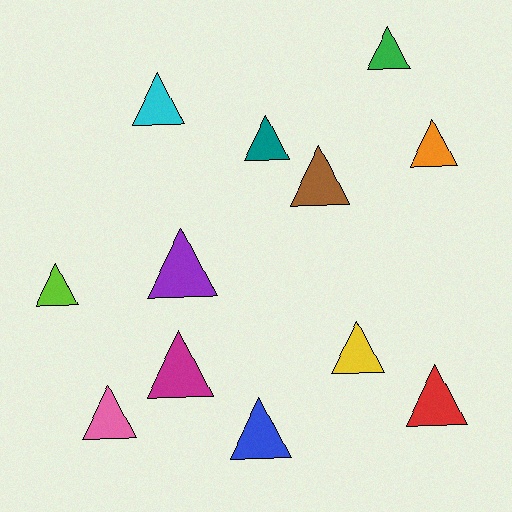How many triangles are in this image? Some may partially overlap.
There are 12 triangles.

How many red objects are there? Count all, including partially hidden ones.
There is 1 red object.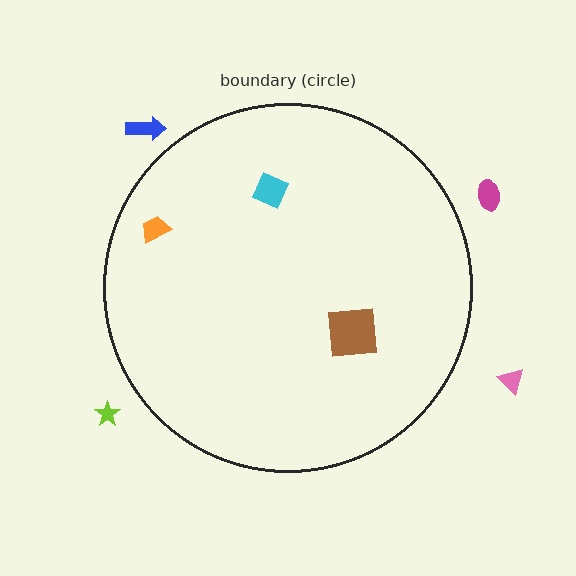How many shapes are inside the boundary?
3 inside, 4 outside.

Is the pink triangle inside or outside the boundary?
Outside.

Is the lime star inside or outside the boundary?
Outside.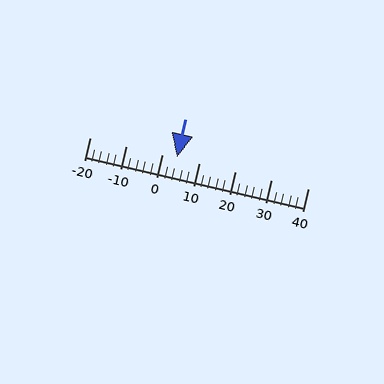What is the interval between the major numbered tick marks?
The major tick marks are spaced 10 units apart.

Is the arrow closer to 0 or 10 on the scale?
The arrow is closer to 0.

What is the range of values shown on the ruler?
The ruler shows values from -20 to 40.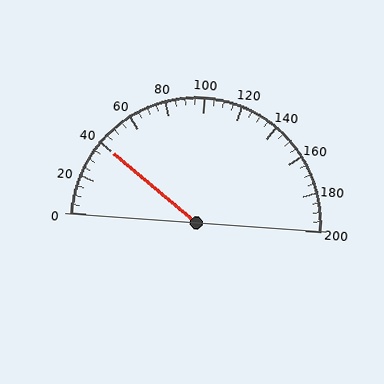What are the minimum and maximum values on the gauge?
The gauge ranges from 0 to 200.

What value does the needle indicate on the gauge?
The needle indicates approximately 40.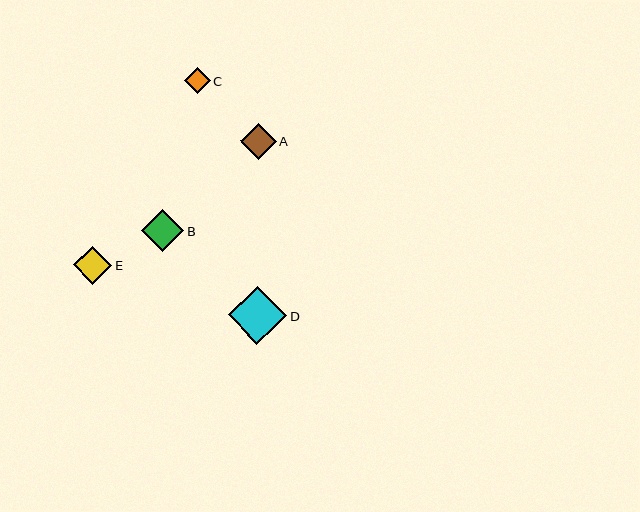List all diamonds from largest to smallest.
From largest to smallest: D, B, E, A, C.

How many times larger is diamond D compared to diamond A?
Diamond D is approximately 1.6 times the size of diamond A.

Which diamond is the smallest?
Diamond C is the smallest with a size of approximately 26 pixels.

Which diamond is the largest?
Diamond D is the largest with a size of approximately 58 pixels.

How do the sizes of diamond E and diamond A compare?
Diamond E and diamond A are approximately the same size.